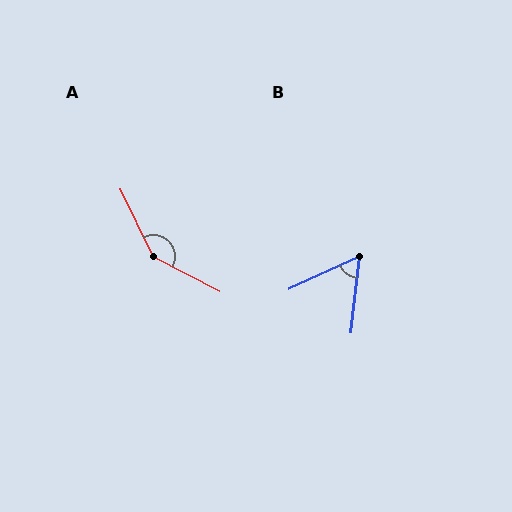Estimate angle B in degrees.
Approximately 59 degrees.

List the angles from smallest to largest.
B (59°), A (143°).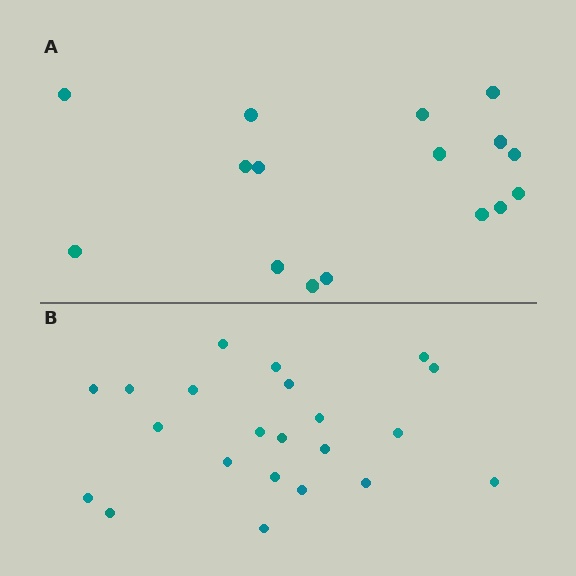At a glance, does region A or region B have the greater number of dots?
Region B (the bottom region) has more dots.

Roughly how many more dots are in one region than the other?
Region B has about 6 more dots than region A.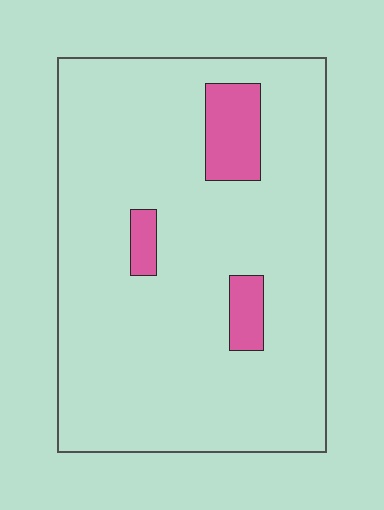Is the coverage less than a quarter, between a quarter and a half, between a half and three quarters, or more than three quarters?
Less than a quarter.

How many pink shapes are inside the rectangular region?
3.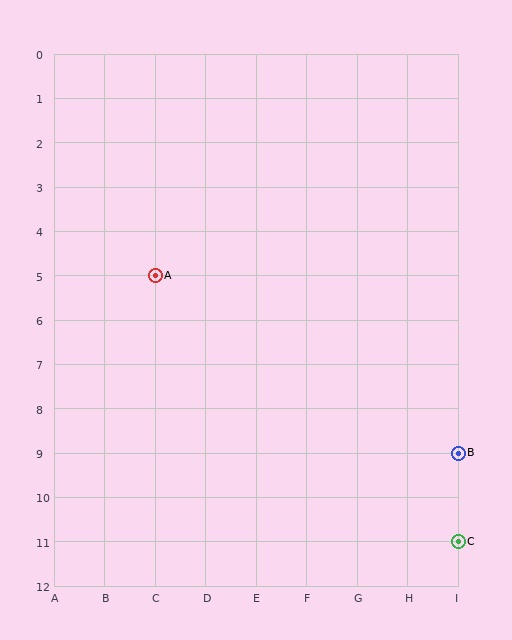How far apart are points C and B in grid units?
Points C and B are 2 rows apart.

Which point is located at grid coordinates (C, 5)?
Point A is at (C, 5).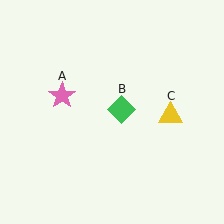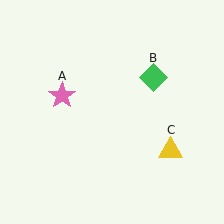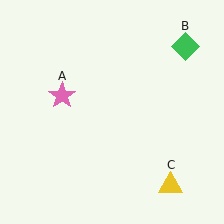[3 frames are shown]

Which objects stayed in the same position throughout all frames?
Pink star (object A) remained stationary.